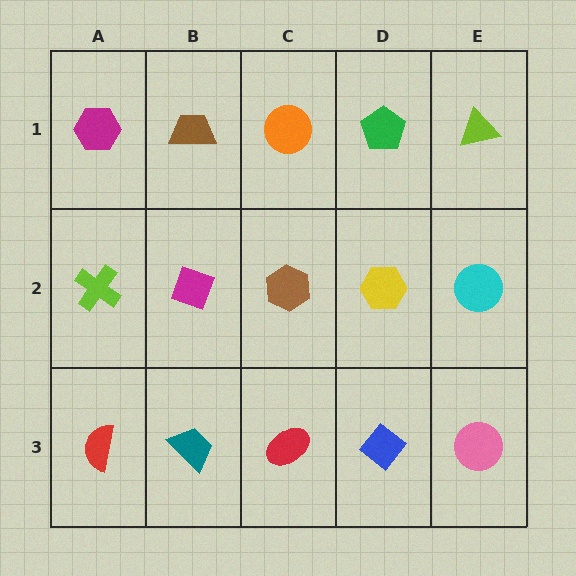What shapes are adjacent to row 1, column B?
A magenta diamond (row 2, column B), a magenta hexagon (row 1, column A), an orange circle (row 1, column C).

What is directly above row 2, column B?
A brown trapezoid.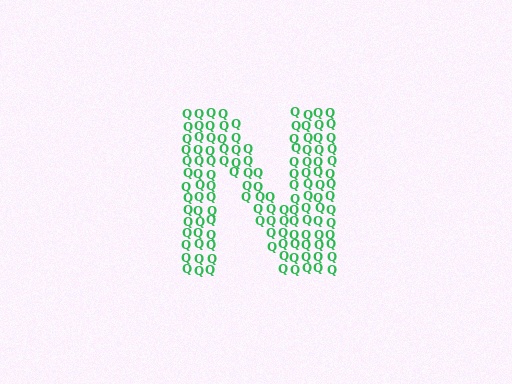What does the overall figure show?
The overall figure shows the letter N.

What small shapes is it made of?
It is made of small letter Q's.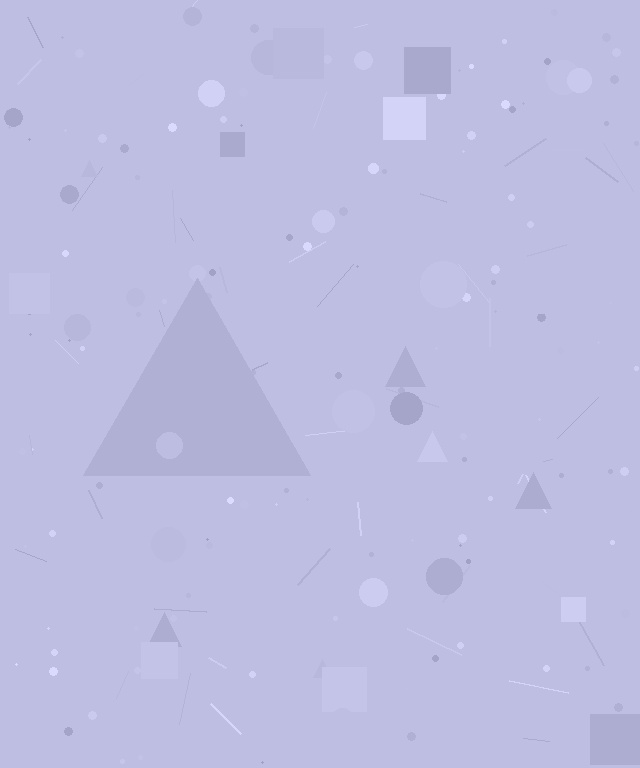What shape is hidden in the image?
A triangle is hidden in the image.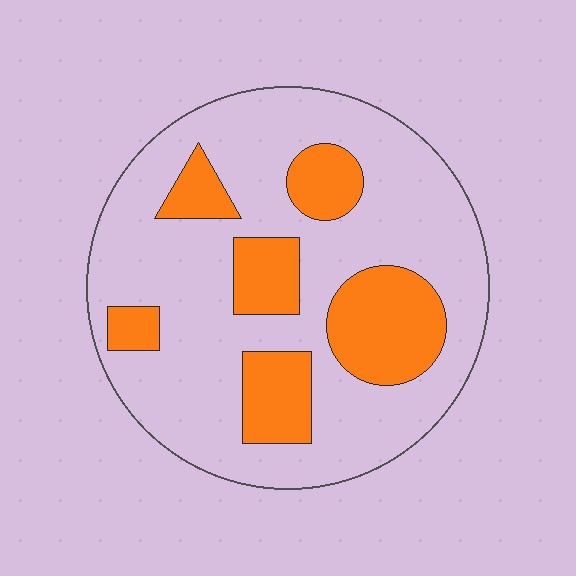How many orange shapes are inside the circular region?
6.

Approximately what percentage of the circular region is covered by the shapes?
Approximately 25%.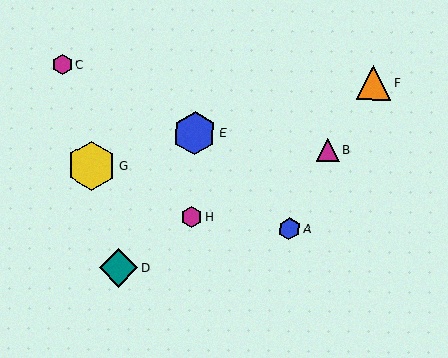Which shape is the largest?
The yellow hexagon (labeled G) is the largest.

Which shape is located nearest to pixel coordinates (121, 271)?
The teal diamond (labeled D) at (119, 268) is nearest to that location.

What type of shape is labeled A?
Shape A is a blue hexagon.